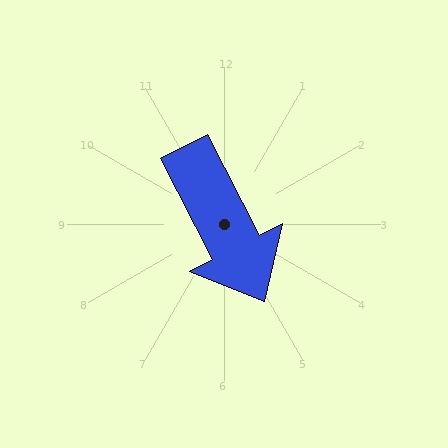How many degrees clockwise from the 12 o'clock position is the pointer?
Approximately 153 degrees.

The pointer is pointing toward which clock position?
Roughly 5 o'clock.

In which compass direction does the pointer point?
Southeast.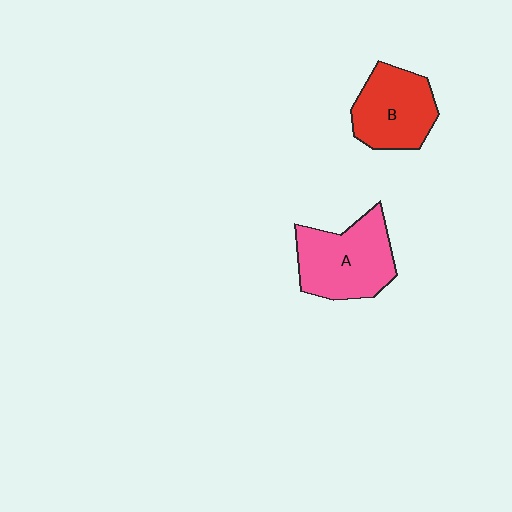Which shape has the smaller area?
Shape B (red).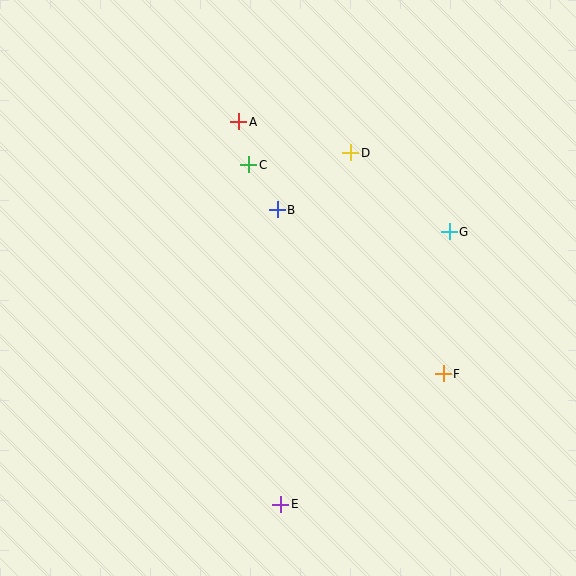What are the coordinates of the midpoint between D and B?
The midpoint between D and B is at (314, 181).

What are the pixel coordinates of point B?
Point B is at (277, 210).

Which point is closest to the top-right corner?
Point G is closest to the top-right corner.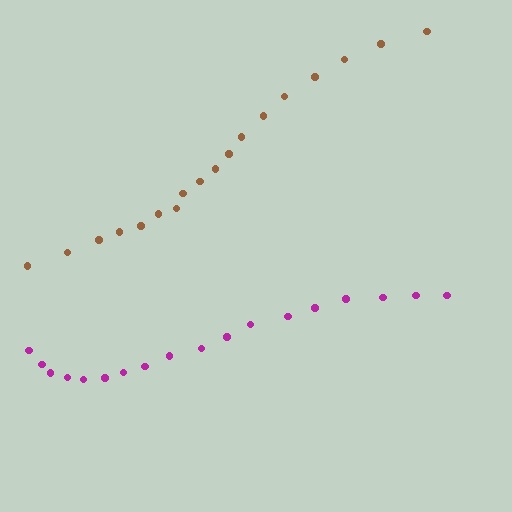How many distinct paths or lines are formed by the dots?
There are 2 distinct paths.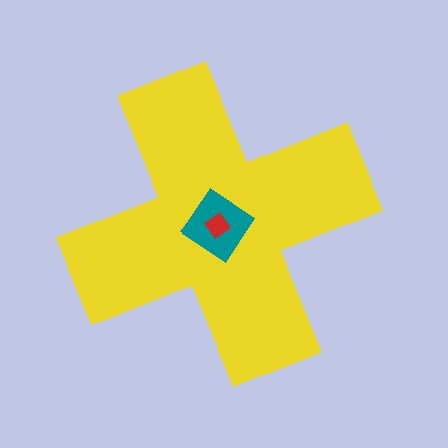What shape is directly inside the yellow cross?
The teal diamond.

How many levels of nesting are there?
3.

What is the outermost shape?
The yellow cross.